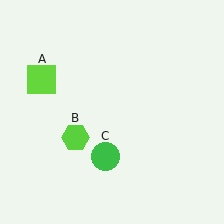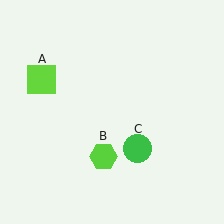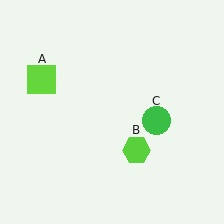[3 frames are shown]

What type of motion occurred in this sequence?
The lime hexagon (object B), green circle (object C) rotated counterclockwise around the center of the scene.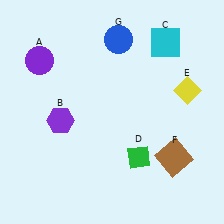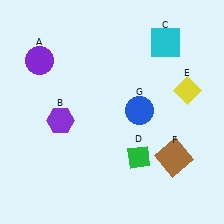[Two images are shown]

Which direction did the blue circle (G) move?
The blue circle (G) moved down.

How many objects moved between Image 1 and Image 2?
1 object moved between the two images.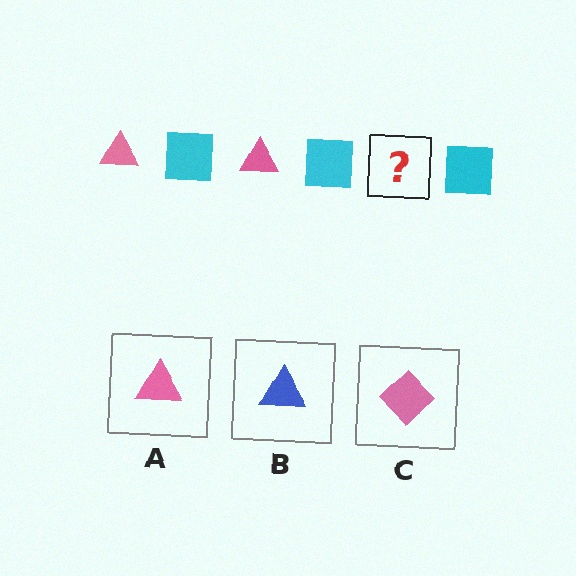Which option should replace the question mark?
Option A.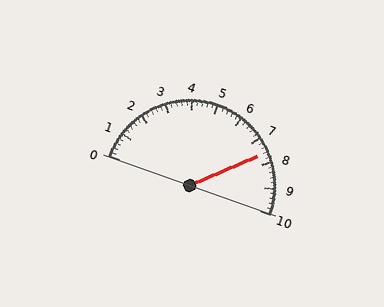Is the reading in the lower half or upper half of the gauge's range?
The reading is in the upper half of the range (0 to 10).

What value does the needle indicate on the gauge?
The needle indicates approximately 7.6.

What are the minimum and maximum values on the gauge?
The gauge ranges from 0 to 10.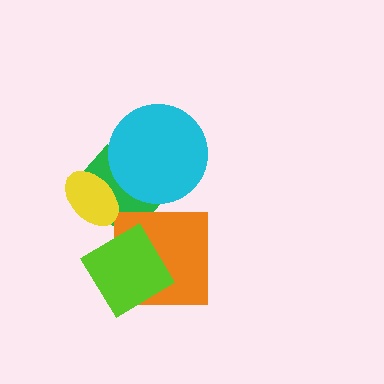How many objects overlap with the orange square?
2 objects overlap with the orange square.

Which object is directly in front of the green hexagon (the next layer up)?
The orange square is directly in front of the green hexagon.